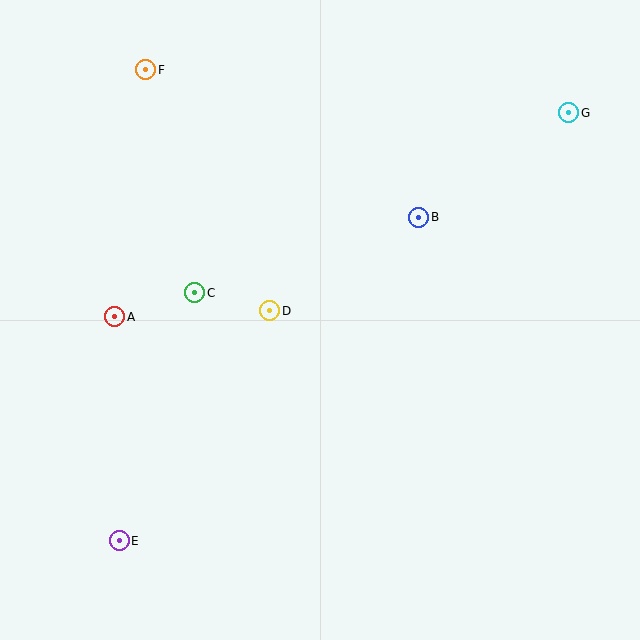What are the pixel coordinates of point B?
Point B is at (419, 217).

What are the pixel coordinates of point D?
Point D is at (270, 311).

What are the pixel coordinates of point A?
Point A is at (115, 317).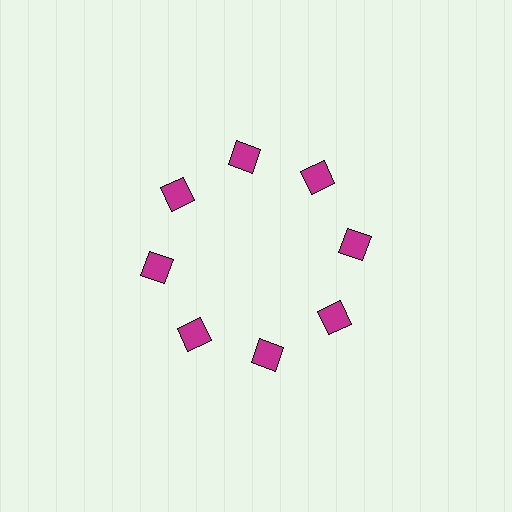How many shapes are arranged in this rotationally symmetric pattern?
There are 8 shapes, arranged in 8 groups of 1.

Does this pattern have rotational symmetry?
Yes, this pattern has 8-fold rotational symmetry. It looks the same after rotating 45 degrees around the center.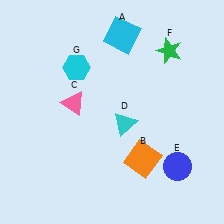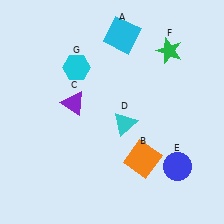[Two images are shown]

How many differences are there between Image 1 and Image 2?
There is 1 difference between the two images.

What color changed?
The triangle (C) changed from pink in Image 1 to purple in Image 2.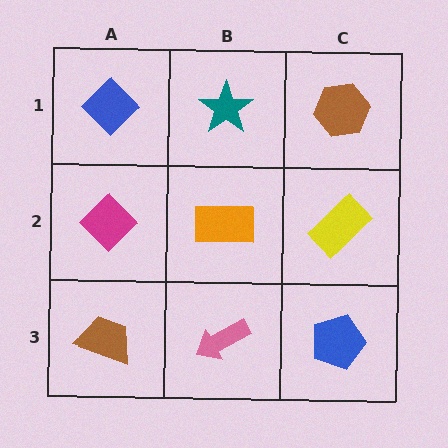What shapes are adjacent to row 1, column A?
A magenta diamond (row 2, column A), a teal star (row 1, column B).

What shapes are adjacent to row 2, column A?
A blue diamond (row 1, column A), a brown trapezoid (row 3, column A), an orange rectangle (row 2, column B).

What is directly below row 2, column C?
A blue pentagon.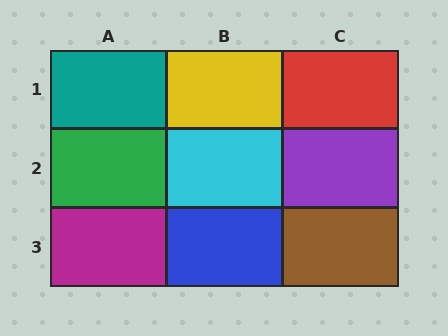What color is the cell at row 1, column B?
Yellow.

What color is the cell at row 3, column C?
Brown.